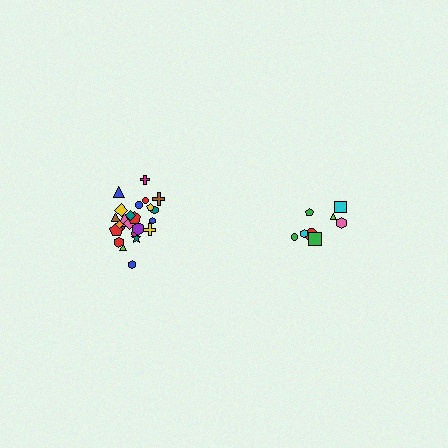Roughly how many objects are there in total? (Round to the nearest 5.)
Roughly 35 objects in total.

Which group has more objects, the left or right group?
The left group.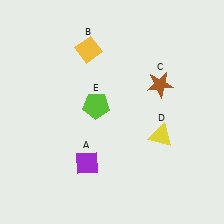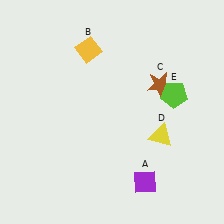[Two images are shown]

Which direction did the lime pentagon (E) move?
The lime pentagon (E) moved right.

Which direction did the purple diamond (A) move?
The purple diamond (A) moved right.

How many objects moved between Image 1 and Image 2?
2 objects moved between the two images.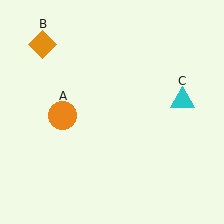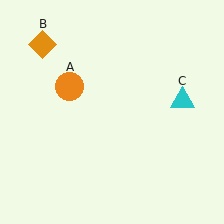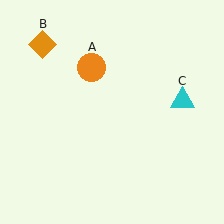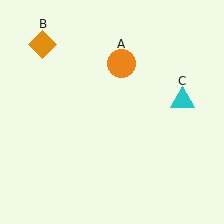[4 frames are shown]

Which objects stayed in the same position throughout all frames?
Orange diamond (object B) and cyan triangle (object C) remained stationary.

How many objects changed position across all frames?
1 object changed position: orange circle (object A).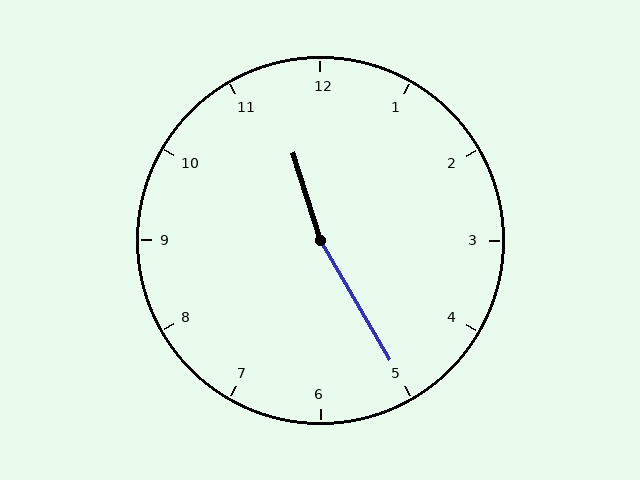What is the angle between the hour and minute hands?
Approximately 168 degrees.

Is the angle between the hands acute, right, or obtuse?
It is obtuse.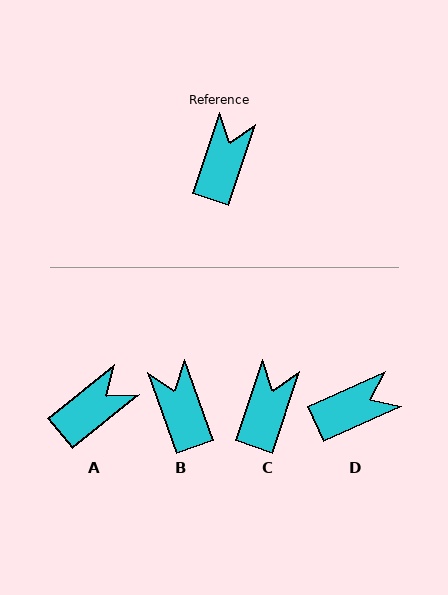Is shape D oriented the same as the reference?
No, it is off by about 48 degrees.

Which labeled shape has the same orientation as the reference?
C.